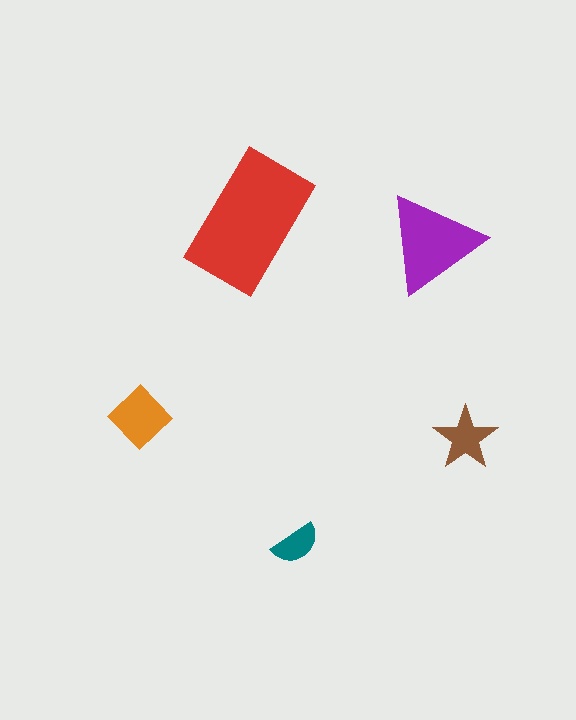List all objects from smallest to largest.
The teal semicircle, the brown star, the orange diamond, the purple triangle, the red rectangle.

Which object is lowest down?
The teal semicircle is bottommost.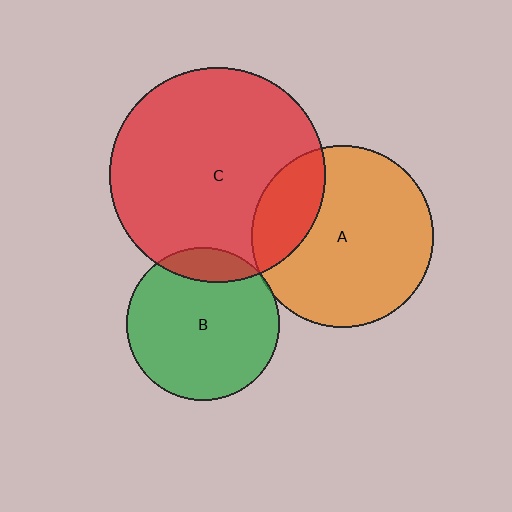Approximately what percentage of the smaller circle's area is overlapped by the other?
Approximately 15%.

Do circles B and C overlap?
Yes.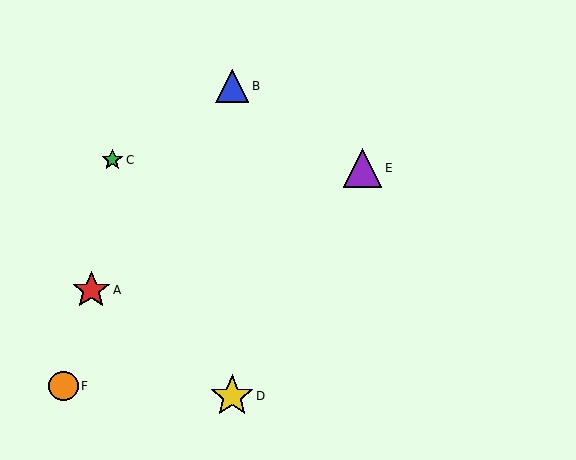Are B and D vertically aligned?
Yes, both are at x≈232.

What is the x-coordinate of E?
Object E is at x≈363.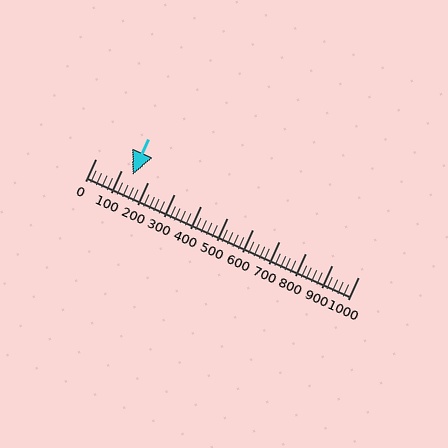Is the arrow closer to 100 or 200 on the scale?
The arrow is closer to 100.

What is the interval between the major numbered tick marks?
The major tick marks are spaced 100 units apart.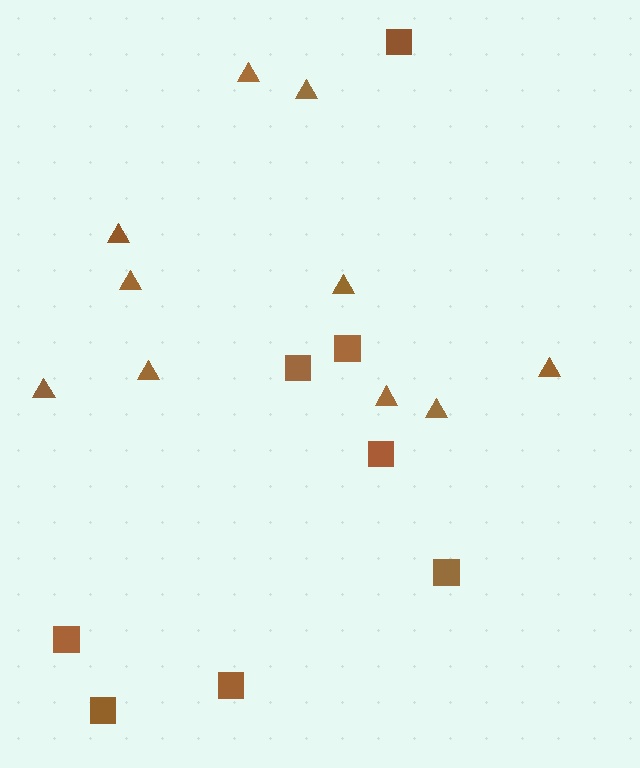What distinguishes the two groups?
There are 2 groups: one group of squares (8) and one group of triangles (10).